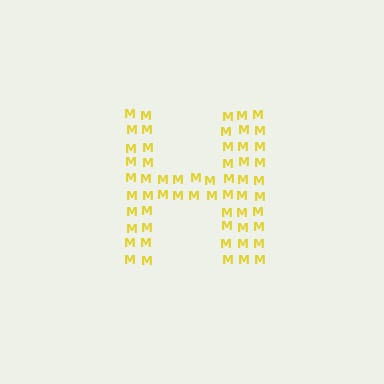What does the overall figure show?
The overall figure shows the letter H.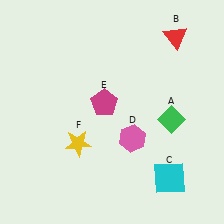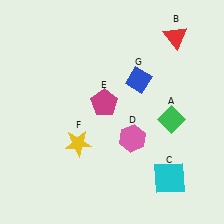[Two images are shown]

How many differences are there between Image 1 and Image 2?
There is 1 difference between the two images.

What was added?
A blue diamond (G) was added in Image 2.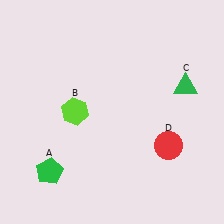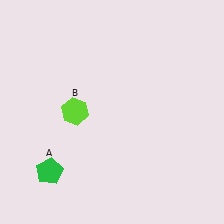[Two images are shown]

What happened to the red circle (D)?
The red circle (D) was removed in Image 2. It was in the bottom-right area of Image 1.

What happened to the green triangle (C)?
The green triangle (C) was removed in Image 2. It was in the top-right area of Image 1.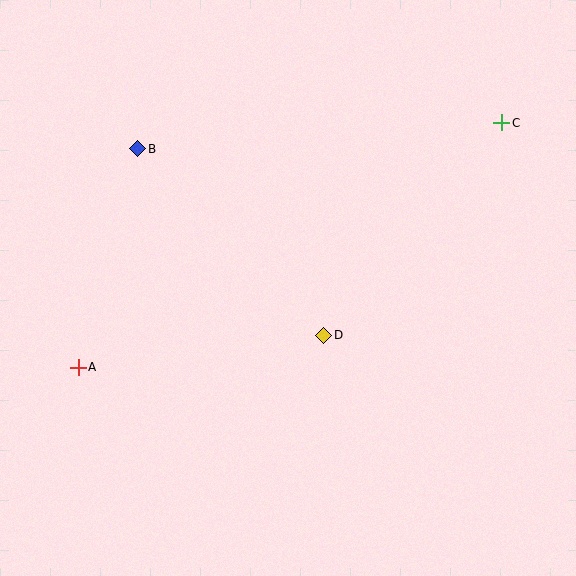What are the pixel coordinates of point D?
Point D is at (324, 335).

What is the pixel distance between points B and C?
The distance between B and C is 365 pixels.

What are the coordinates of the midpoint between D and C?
The midpoint between D and C is at (413, 229).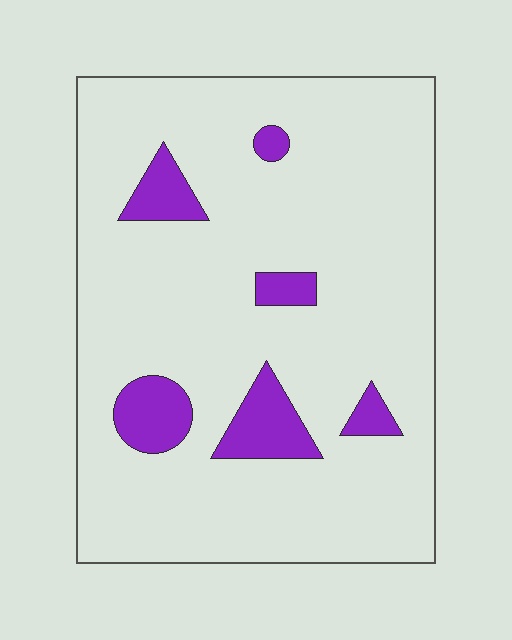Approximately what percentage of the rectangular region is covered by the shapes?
Approximately 10%.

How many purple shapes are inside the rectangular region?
6.